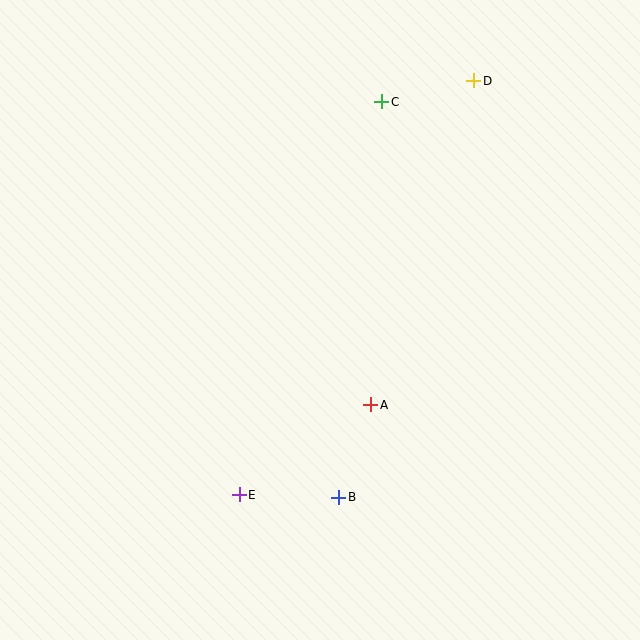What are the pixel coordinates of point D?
Point D is at (474, 81).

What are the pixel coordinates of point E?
Point E is at (239, 495).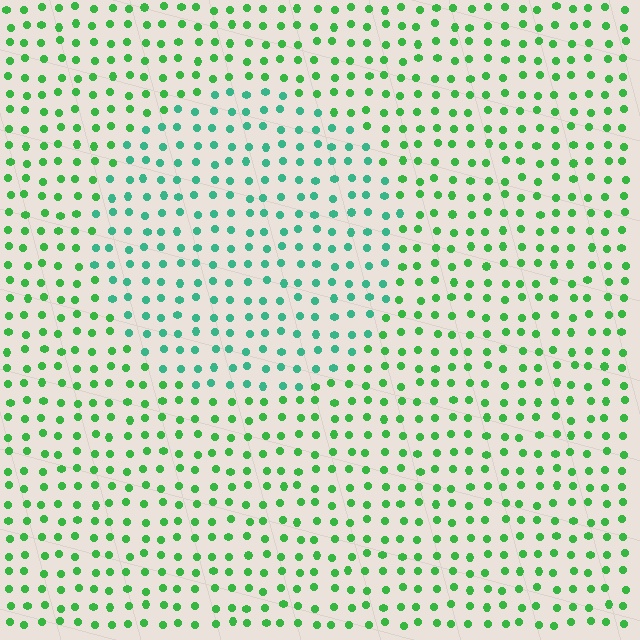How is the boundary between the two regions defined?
The boundary is defined purely by a slight shift in hue (about 34 degrees). Spacing, size, and orientation are identical on both sides.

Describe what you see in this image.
The image is filled with small green elements in a uniform arrangement. A circle-shaped region is visible where the elements are tinted to a slightly different hue, forming a subtle color boundary.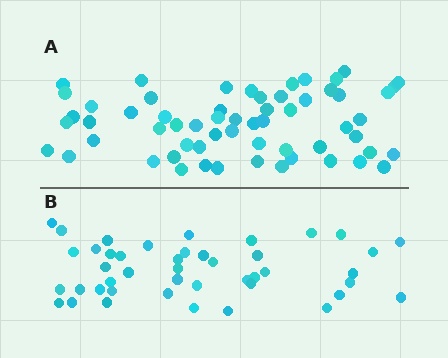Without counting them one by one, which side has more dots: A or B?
Region A (the top region) has more dots.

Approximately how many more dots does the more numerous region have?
Region A has approximately 15 more dots than region B.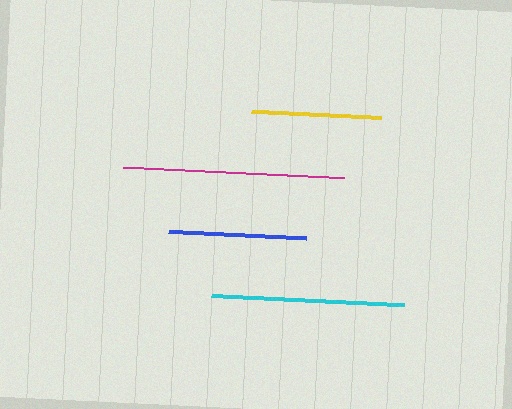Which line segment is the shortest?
The yellow line is the shortest at approximately 130 pixels.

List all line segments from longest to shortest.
From longest to shortest: magenta, cyan, blue, yellow.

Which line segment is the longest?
The magenta line is the longest at approximately 222 pixels.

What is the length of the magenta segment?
The magenta segment is approximately 222 pixels long.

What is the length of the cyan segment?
The cyan segment is approximately 193 pixels long.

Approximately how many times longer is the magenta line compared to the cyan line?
The magenta line is approximately 1.2 times the length of the cyan line.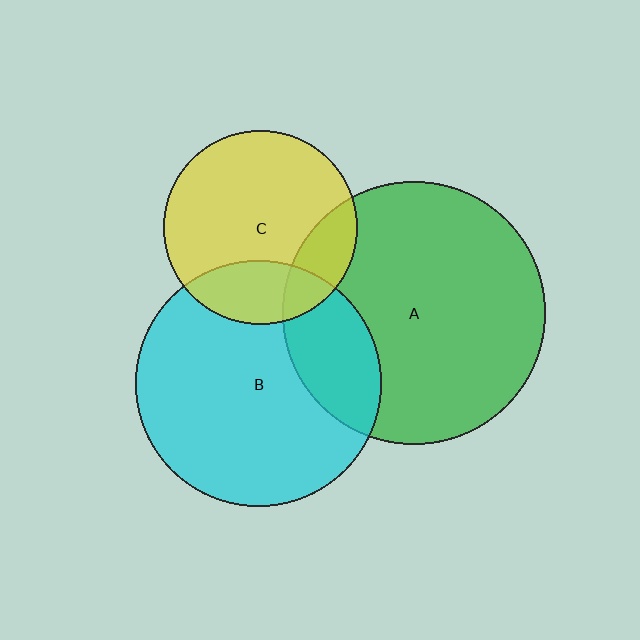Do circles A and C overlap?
Yes.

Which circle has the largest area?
Circle A (green).